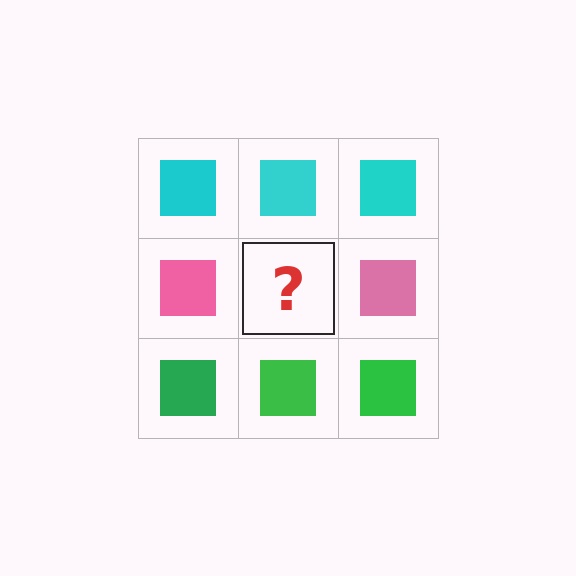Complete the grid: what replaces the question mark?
The question mark should be replaced with a pink square.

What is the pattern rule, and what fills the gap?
The rule is that each row has a consistent color. The gap should be filled with a pink square.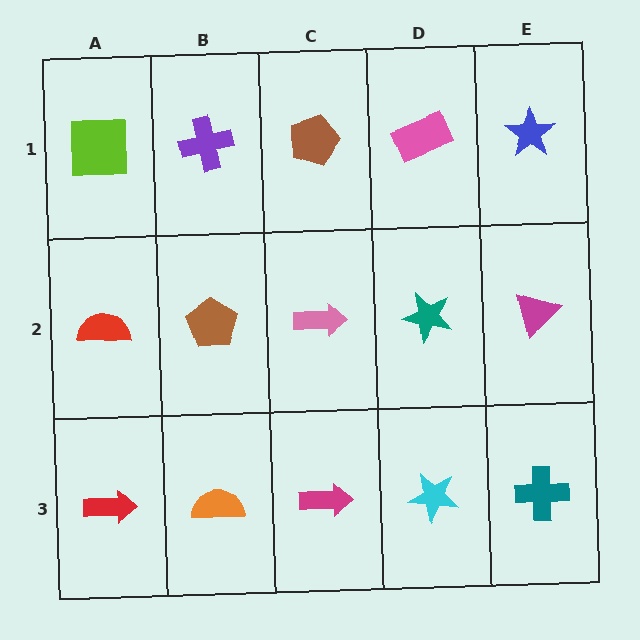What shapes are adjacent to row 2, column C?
A brown pentagon (row 1, column C), a magenta arrow (row 3, column C), a brown pentagon (row 2, column B), a teal star (row 2, column D).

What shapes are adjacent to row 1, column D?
A teal star (row 2, column D), a brown pentagon (row 1, column C), a blue star (row 1, column E).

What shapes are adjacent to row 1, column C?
A pink arrow (row 2, column C), a purple cross (row 1, column B), a pink rectangle (row 1, column D).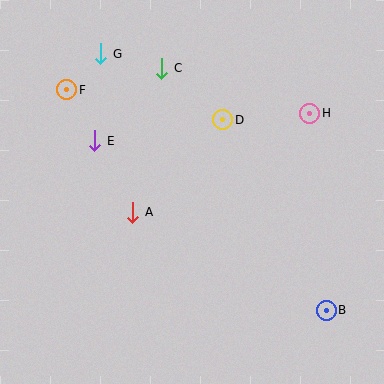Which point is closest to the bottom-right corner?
Point B is closest to the bottom-right corner.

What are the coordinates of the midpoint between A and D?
The midpoint between A and D is at (178, 166).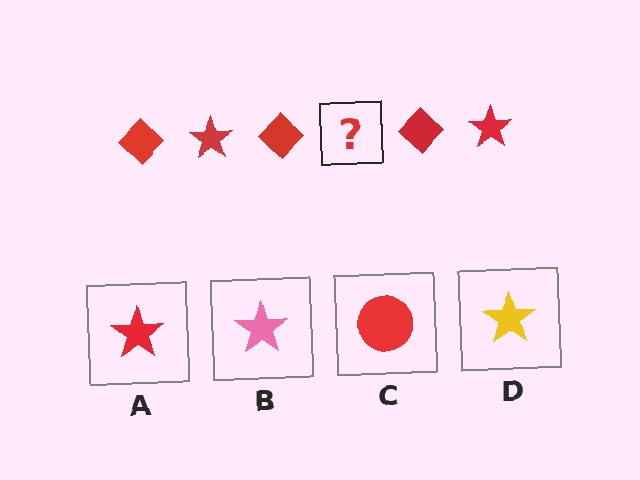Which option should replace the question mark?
Option A.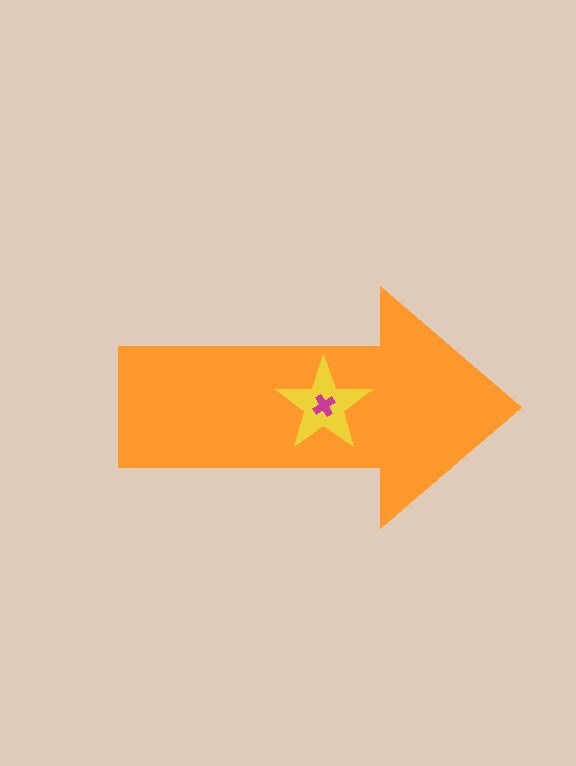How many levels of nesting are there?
3.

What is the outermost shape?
The orange arrow.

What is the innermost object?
The magenta cross.